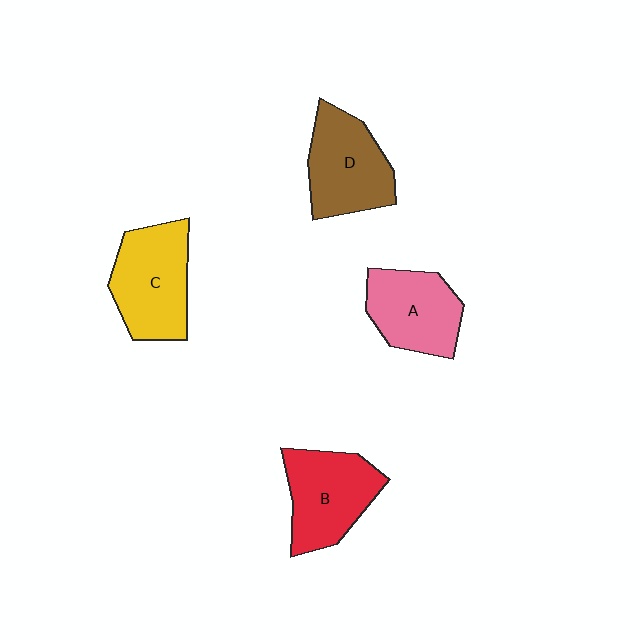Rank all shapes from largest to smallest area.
From largest to smallest: C (yellow), B (red), D (brown), A (pink).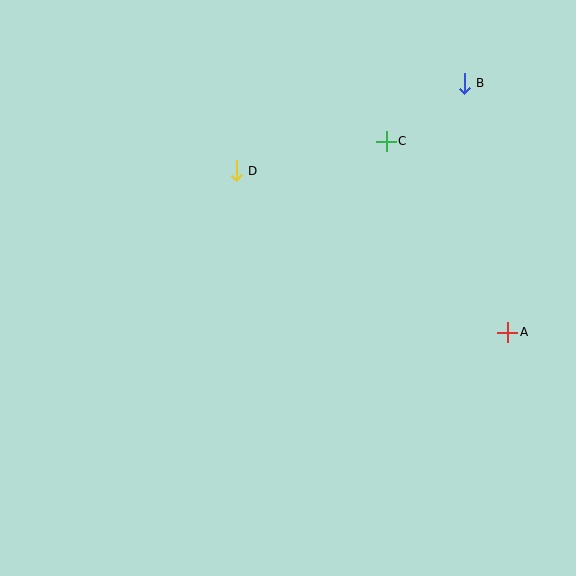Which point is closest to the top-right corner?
Point B is closest to the top-right corner.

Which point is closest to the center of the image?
Point D at (236, 171) is closest to the center.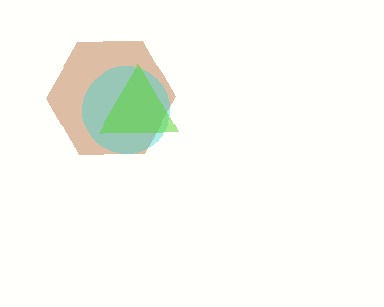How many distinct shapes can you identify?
There are 3 distinct shapes: a brown hexagon, a cyan circle, a lime triangle.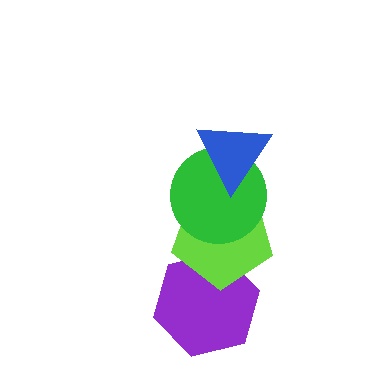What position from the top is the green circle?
The green circle is 2nd from the top.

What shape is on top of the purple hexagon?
The lime pentagon is on top of the purple hexagon.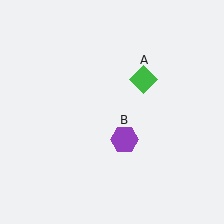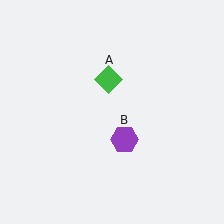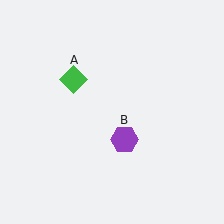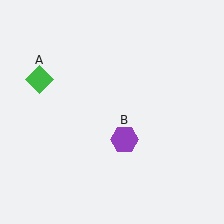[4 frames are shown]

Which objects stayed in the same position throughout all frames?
Purple hexagon (object B) remained stationary.